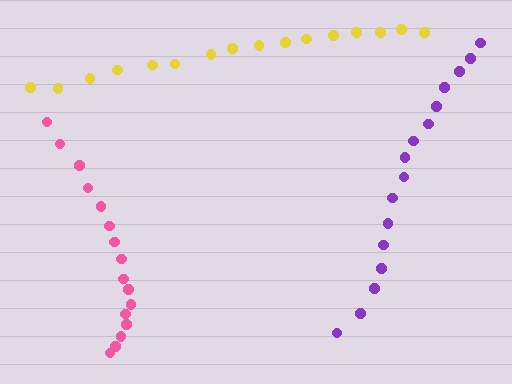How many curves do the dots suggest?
There are 3 distinct paths.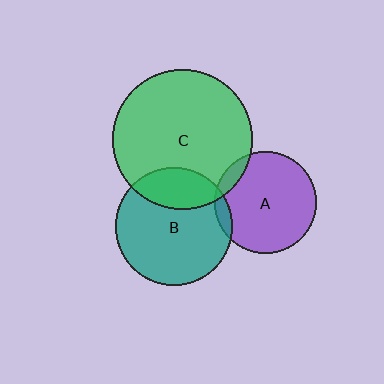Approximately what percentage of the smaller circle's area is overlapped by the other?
Approximately 10%.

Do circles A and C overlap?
Yes.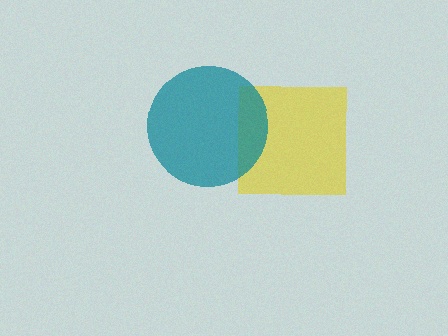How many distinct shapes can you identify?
There are 2 distinct shapes: a yellow square, a teal circle.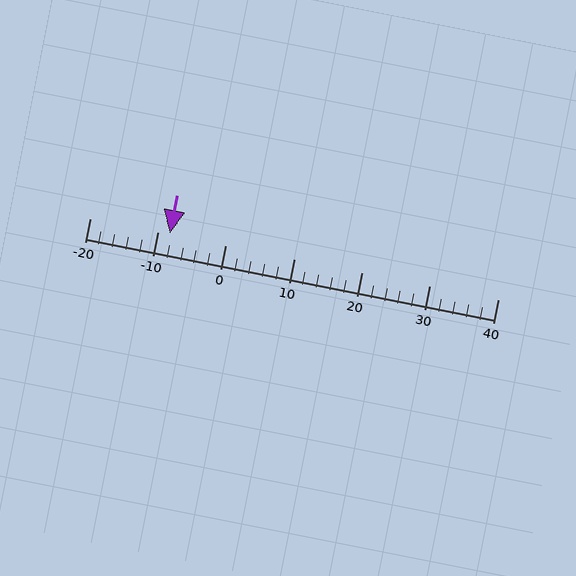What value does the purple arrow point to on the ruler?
The purple arrow points to approximately -8.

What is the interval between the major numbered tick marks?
The major tick marks are spaced 10 units apart.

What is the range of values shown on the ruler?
The ruler shows values from -20 to 40.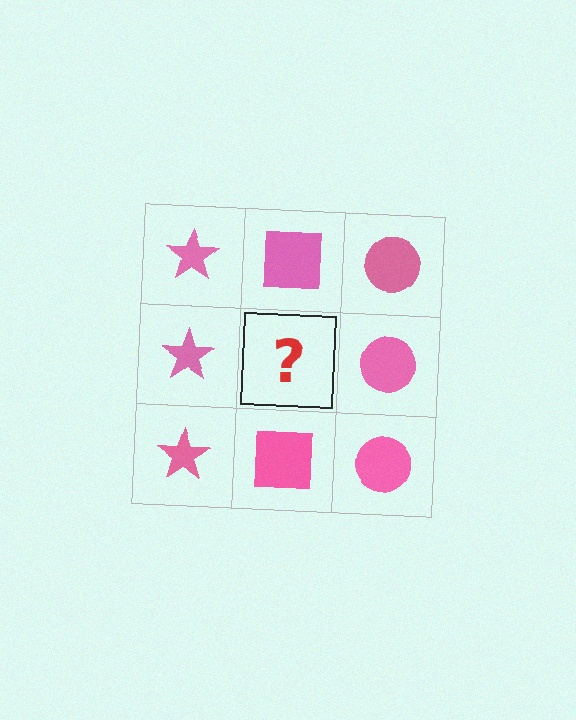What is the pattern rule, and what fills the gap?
The rule is that each column has a consistent shape. The gap should be filled with a pink square.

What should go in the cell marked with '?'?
The missing cell should contain a pink square.